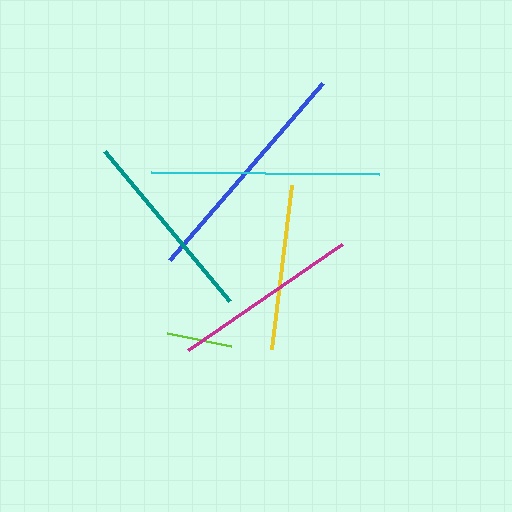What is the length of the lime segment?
The lime segment is approximately 66 pixels long.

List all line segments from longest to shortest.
From longest to shortest: blue, cyan, teal, magenta, yellow, lime.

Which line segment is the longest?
The blue line is the longest at approximately 234 pixels.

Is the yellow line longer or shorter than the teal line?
The teal line is longer than the yellow line.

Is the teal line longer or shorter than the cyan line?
The cyan line is longer than the teal line.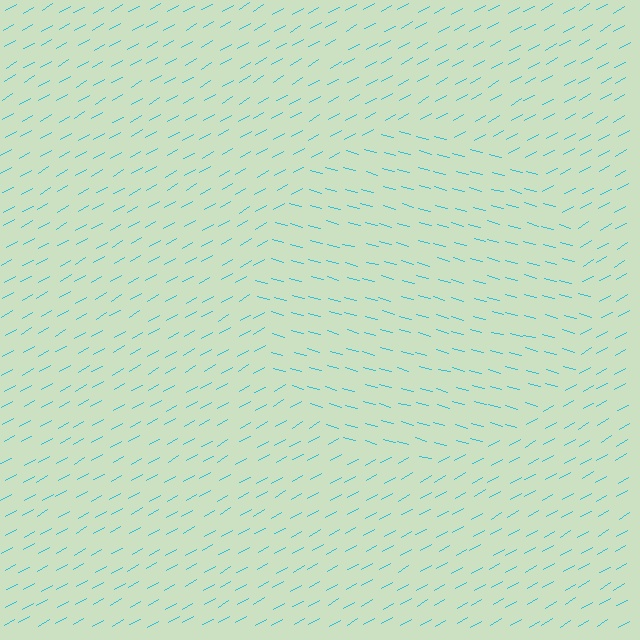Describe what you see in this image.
The image is filled with small cyan line segments. A circle region in the image has lines oriented differently from the surrounding lines, creating a visible texture boundary.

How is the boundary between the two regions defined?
The boundary is defined purely by a change in line orientation (approximately 45 degrees difference). All lines are the same color and thickness.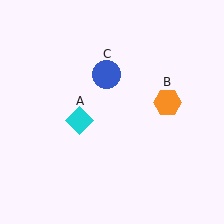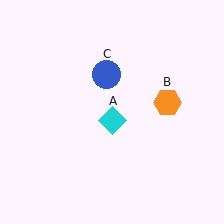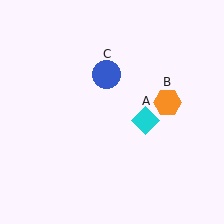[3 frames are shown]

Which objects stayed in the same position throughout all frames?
Orange hexagon (object B) and blue circle (object C) remained stationary.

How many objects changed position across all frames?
1 object changed position: cyan diamond (object A).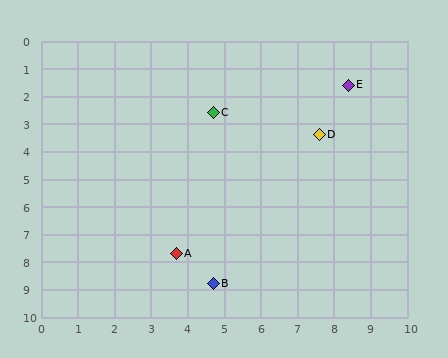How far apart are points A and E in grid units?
Points A and E are about 7.7 grid units apart.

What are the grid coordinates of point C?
Point C is at approximately (4.7, 2.6).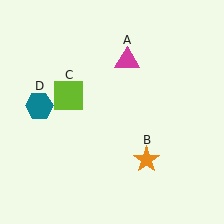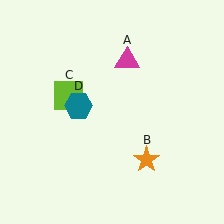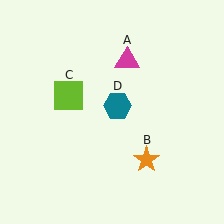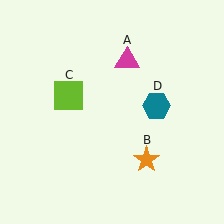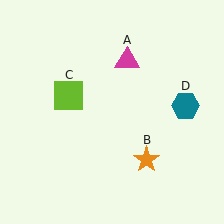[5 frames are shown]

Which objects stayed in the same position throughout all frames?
Magenta triangle (object A) and orange star (object B) and lime square (object C) remained stationary.